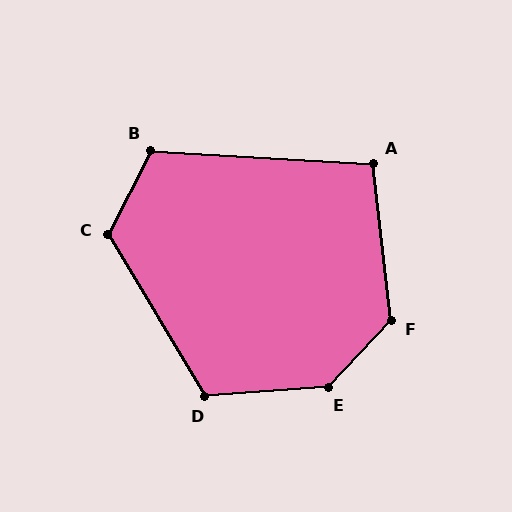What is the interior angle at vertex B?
Approximately 113 degrees (obtuse).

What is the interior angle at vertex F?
Approximately 130 degrees (obtuse).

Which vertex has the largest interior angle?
E, at approximately 138 degrees.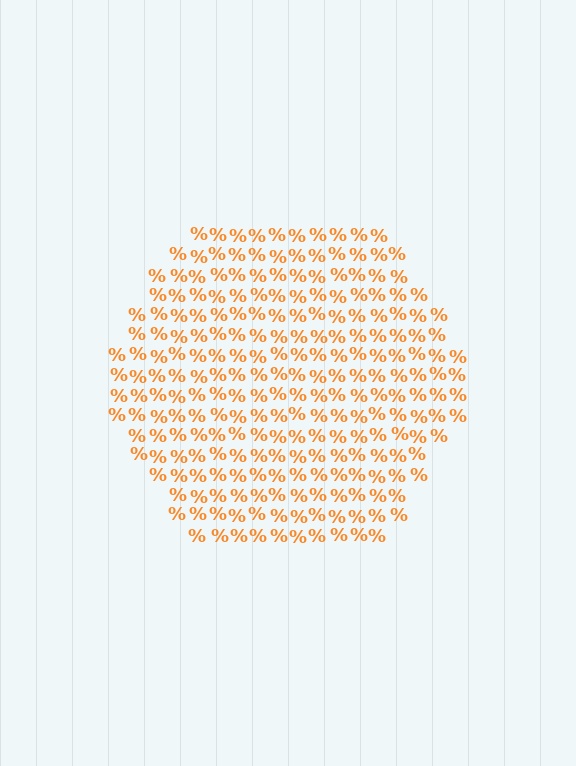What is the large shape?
The large shape is a hexagon.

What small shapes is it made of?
It is made of small percent signs.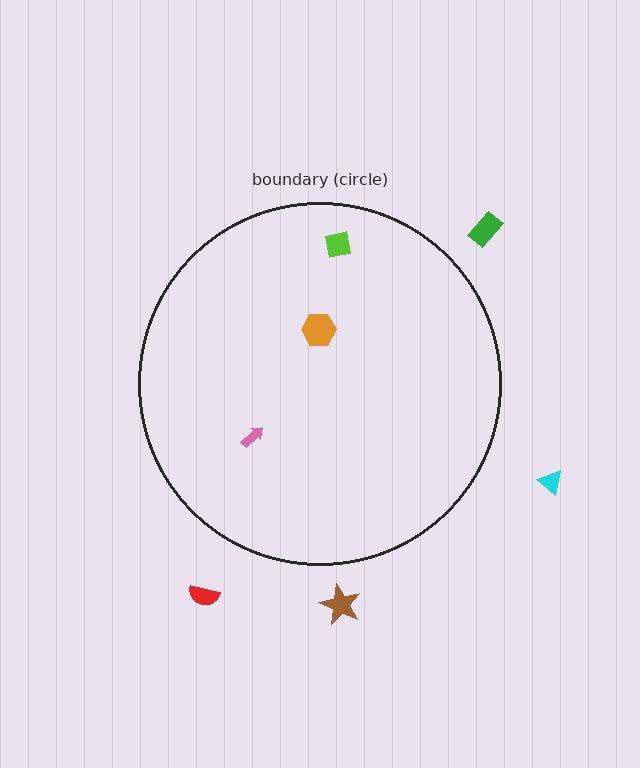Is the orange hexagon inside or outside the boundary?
Inside.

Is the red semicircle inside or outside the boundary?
Outside.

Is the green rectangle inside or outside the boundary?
Outside.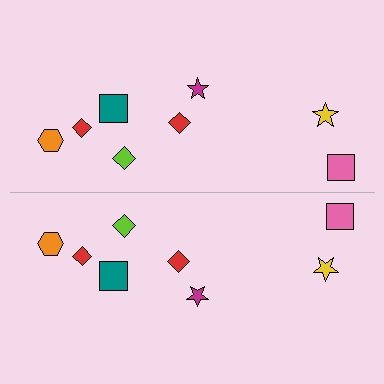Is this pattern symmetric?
Yes, this pattern has bilateral (reflection) symmetry.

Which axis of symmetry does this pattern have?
The pattern has a horizontal axis of symmetry running through the center of the image.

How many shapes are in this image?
There are 16 shapes in this image.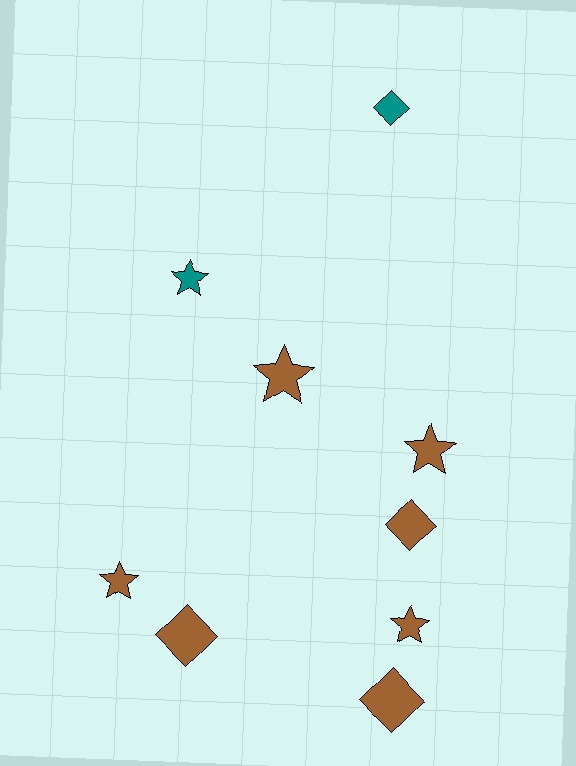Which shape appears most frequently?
Star, with 5 objects.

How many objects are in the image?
There are 9 objects.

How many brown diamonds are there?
There are 3 brown diamonds.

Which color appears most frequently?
Brown, with 7 objects.